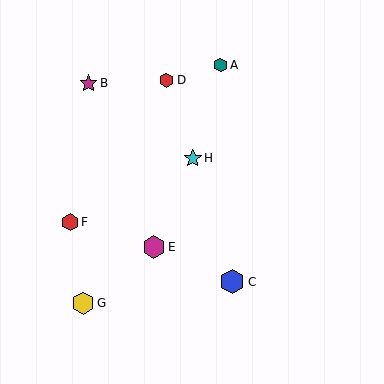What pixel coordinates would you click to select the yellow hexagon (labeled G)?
Click at (83, 303) to select the yellow hexagon G.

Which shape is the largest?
The blue hexagon (labeled C) is the largest.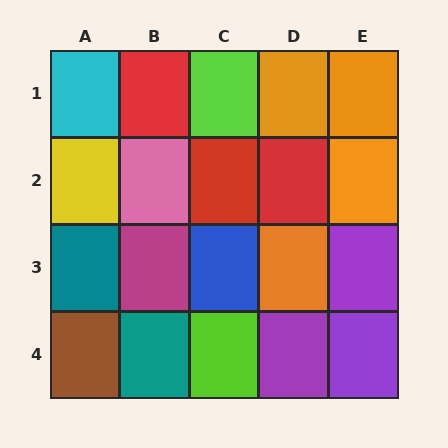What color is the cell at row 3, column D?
Orange.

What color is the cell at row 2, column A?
Yellow.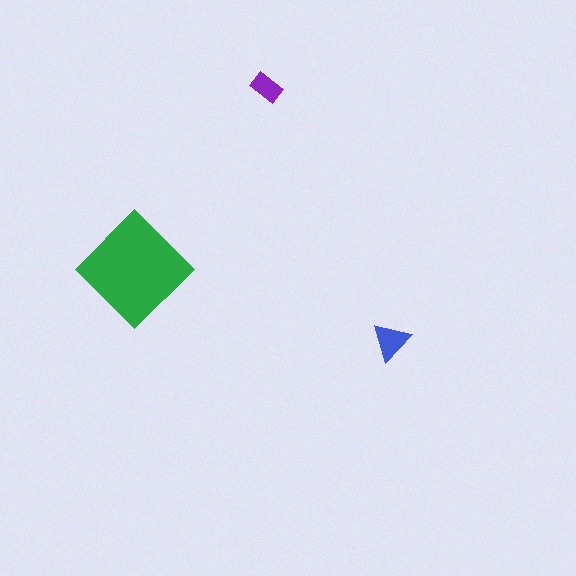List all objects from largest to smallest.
The green diamond, the blue triangle, the purple rectangle.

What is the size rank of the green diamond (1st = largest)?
1st.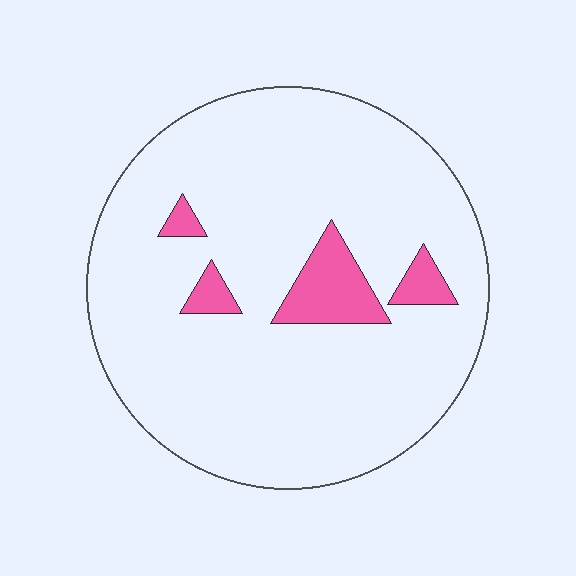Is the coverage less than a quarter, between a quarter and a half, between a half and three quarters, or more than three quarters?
Less than a quarter.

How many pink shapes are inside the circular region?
4.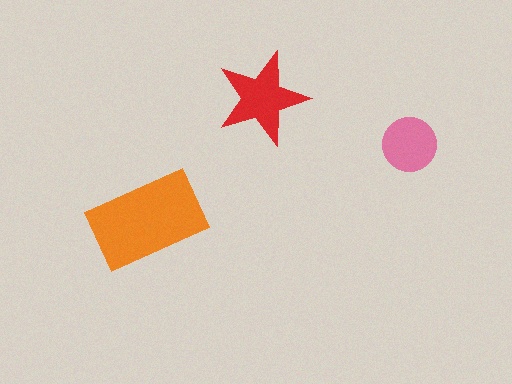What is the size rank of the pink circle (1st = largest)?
3rd.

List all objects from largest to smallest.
The orange rectangle, the red star, the pink circle.